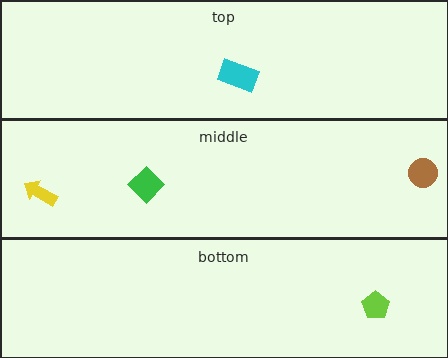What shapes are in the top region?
The cyan rectangle.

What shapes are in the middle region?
The yellow arrow, the green diamond, the brown circle.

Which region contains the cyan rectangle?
The top region.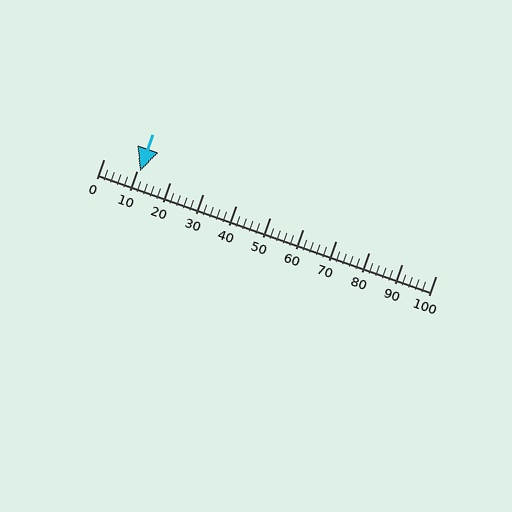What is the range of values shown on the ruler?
The ruler shows values from 0 to 100.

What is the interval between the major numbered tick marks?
The major tick marks are spaced 10 units apart.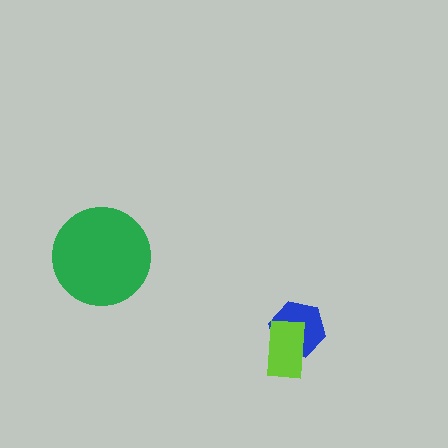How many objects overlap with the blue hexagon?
1 object overlaps with the blue hexagon.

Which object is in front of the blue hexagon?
The lime rectangle is in front of the blue hexagon.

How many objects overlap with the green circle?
0 objects overlap with the green circle.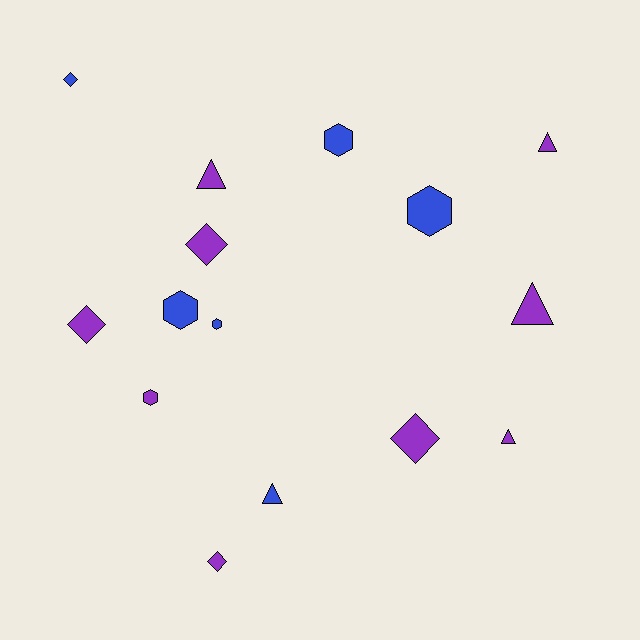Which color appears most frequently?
Purple, with 9 objects.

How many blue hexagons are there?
There are 4 blue hexagons.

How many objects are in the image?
There are 15 objects.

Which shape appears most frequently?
Diamond, with 5 objects.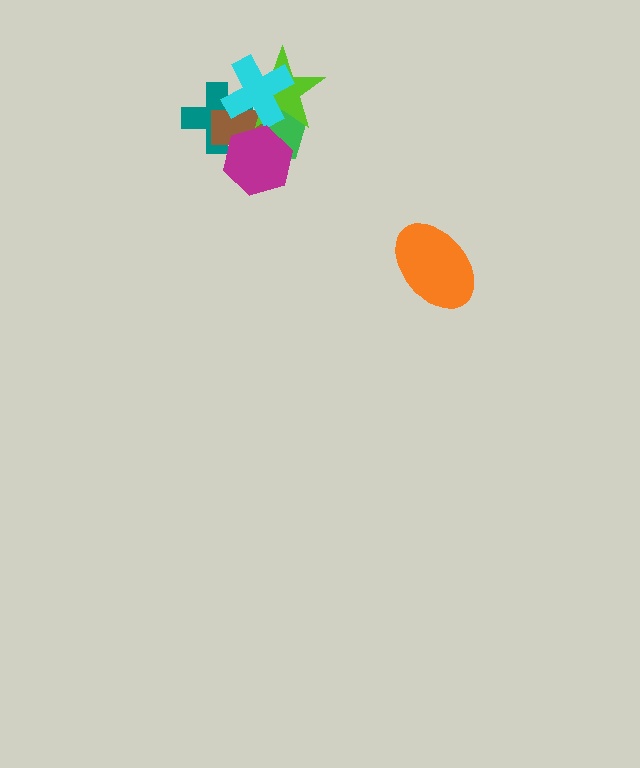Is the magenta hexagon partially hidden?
No, no other shape covers it.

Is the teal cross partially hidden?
Yes, it is partially covered by another shape.